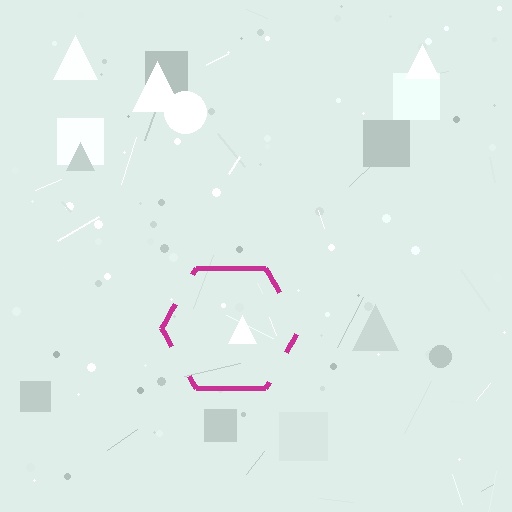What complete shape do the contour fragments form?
The contour fragments form a hexagon.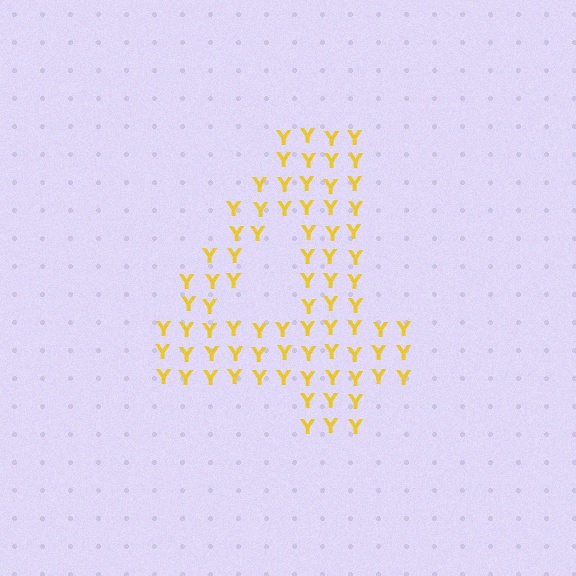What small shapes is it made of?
It is made of small letter Y's.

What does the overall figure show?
The overall figure shows the digit 4.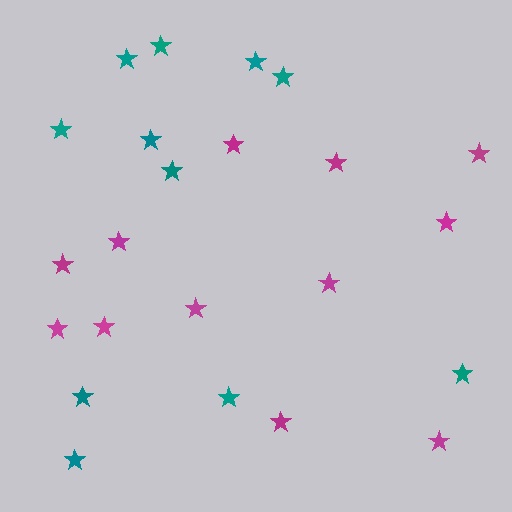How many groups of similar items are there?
There are 2 groups: one group of magenta stars (12) and one group of teal stars (11).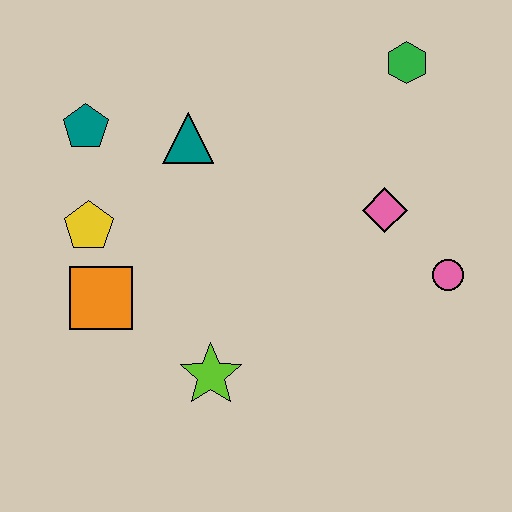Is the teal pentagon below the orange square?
No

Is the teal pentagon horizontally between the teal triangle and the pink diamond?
No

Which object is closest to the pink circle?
The pink diamond is closest to the pink circle.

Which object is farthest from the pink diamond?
The teal pentagon is farthest from the pink diamond.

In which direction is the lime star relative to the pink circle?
The lime star is to the left of the pink circle.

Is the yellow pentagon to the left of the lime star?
Yes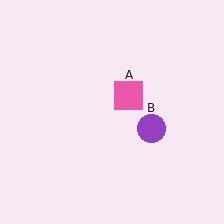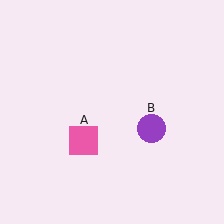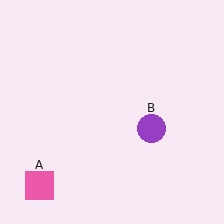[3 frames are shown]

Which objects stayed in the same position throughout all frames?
Purple circle (object B) remained stationary.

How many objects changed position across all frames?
1 object changed position: pink square (object A).